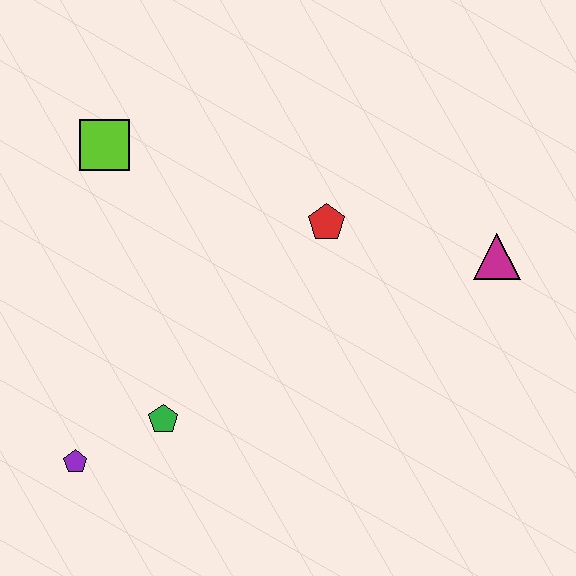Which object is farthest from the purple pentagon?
The magenta triangle is farthest from the purple pentagon.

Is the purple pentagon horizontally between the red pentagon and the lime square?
No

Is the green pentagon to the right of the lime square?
Yes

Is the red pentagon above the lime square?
No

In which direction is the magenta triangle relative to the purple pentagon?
The magenta triangle is to the right of the purple pentagon.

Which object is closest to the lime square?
The red pentagon is closest to the lime square.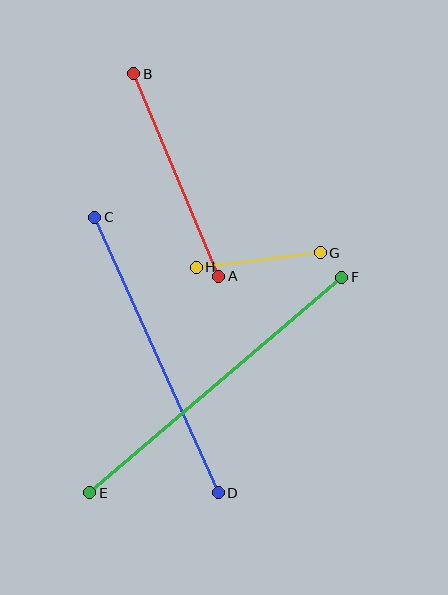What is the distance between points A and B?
The distance is approximately 220 pixels.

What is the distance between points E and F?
The distance is approximately 331 pixels.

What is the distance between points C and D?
The distance is approximately 302 pixels.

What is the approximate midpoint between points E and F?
The midpoint is at approximately (216, 385) pixels.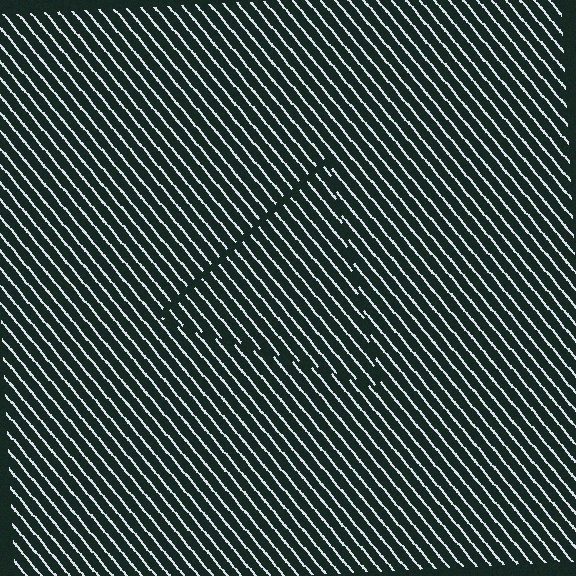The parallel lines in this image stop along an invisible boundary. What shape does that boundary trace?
An illusory triangle. The interior of the shape contains the same grating, shifted by half a period — the contour is defined by the phase discontinuity where line-ends from the inner and outer gratings abut.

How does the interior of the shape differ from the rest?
The interior of the shape contains the same grating, shifted by half a period — the contour is defined by the phase discontinuity where line-ends from the inner and outer gratings abut.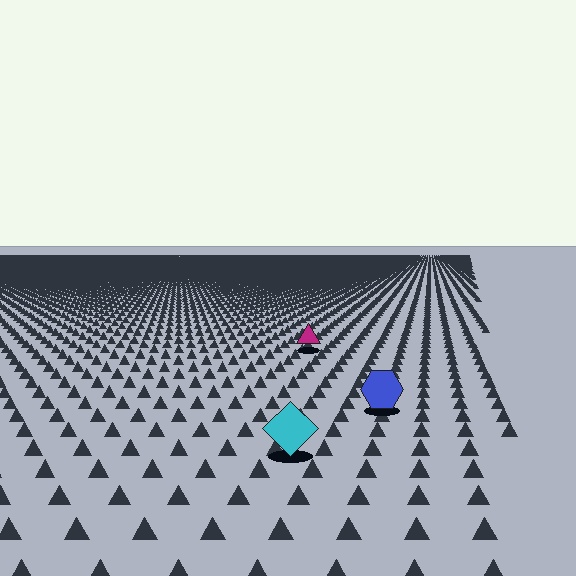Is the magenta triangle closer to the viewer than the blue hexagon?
No. The blue hexagon is closer — you can tell from the texture gradient: the ground texture is coarser near it.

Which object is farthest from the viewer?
The magenta triangle is farthest from the viewer. It appears smaller and the ground texture around it is denser.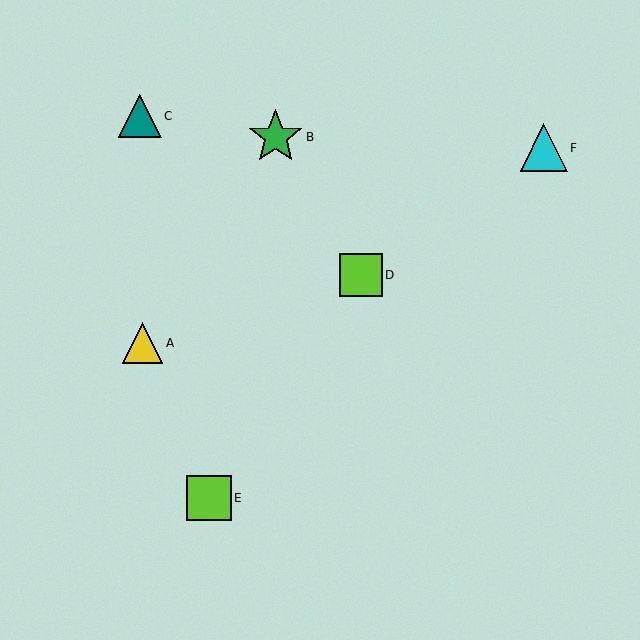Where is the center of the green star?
The center of the green star is at (276, 137).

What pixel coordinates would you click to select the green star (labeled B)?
Click at (276, 137) to select the green star B.